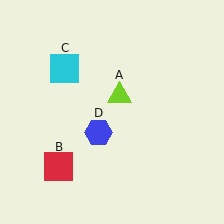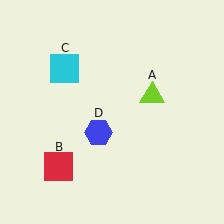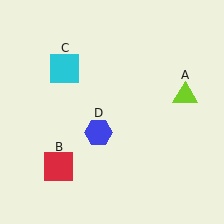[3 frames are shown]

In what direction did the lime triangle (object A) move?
The lime triangle (object A) moved right.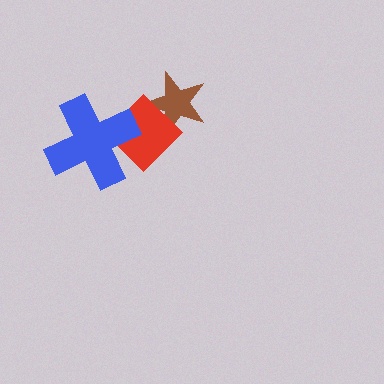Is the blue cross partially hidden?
No, no other shape covers it.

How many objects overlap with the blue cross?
1 object overlaps with the blue cross.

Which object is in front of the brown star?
The red diamond is in front of the brown star.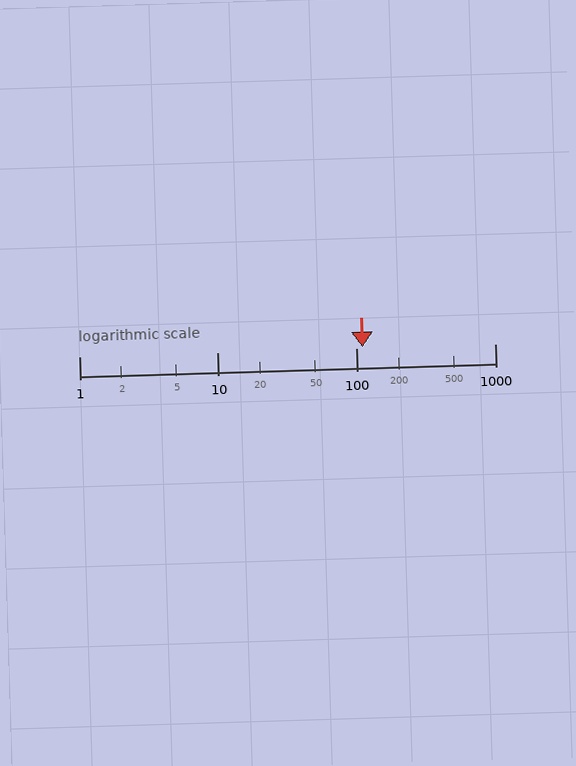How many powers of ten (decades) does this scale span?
The scale spans 3 decades, from 1 to 1000.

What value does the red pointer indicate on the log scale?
The pointer indicates approximately 110.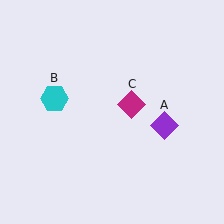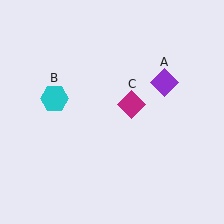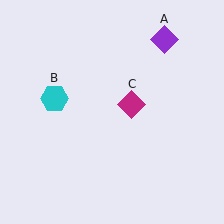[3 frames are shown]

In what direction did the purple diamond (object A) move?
The purple diamond (object A) moved up.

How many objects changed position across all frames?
1 object changed position: purple diamond (object A).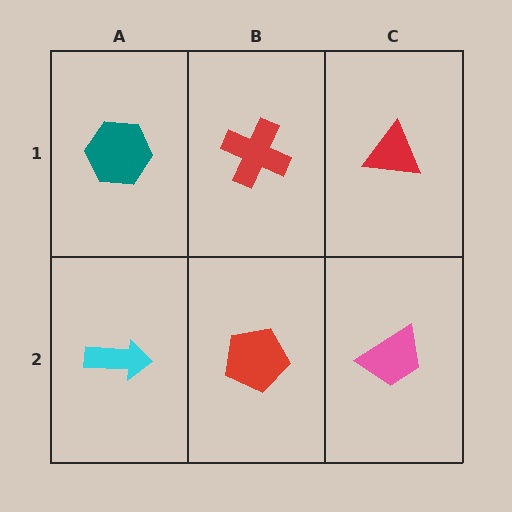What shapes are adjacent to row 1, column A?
A cyan arrow (row 2, column A), a red cross (row 1, column B).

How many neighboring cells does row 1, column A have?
2.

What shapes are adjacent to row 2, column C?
A red triangle (row 1, column C), a red pentagon (row 2, column B).